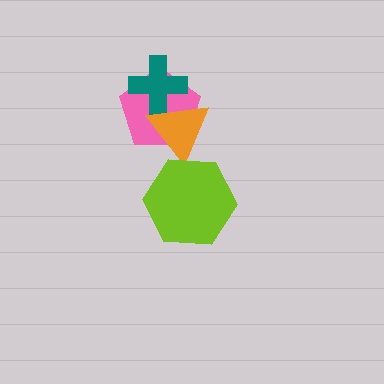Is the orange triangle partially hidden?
Yes, it is partially covered by another shape.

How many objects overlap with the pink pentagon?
2 objects overlap with the pink pentagon.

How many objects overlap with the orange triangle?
3 objects overlap with the orange triangle.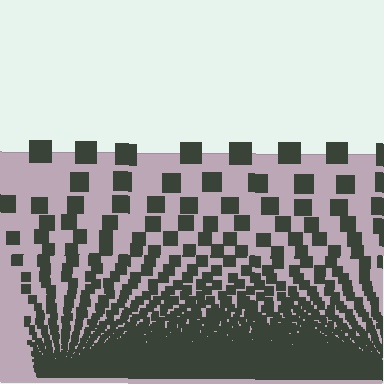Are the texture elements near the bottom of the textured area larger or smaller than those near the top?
Smaller. The gradient is inverted — elements near the bottom are smaller and denser.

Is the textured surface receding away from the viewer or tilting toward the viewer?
The surface appears to tilt toward the viewer. Texture elements get larger and sparser toward the top.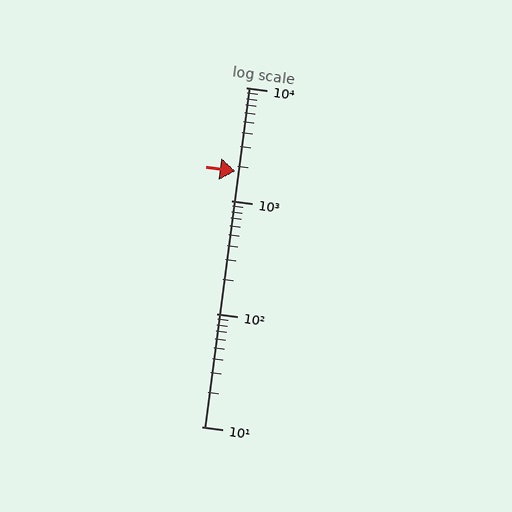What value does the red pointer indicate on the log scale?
The pointer indicates approximately 1800.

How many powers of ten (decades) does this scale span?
The scale spans 3 decades, from 10 to 10000.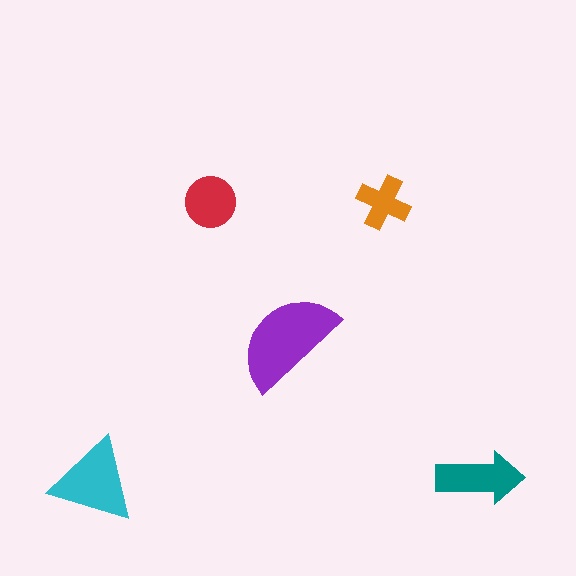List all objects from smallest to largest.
The orange cross, the red circle, the teal arrow, the cyan triangle, the purple semicircle.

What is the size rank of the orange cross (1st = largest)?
5th.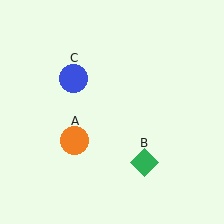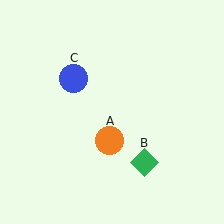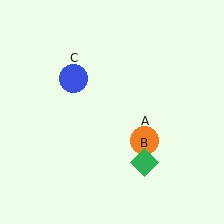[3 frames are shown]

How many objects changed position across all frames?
1 object changed position: orange circle (object A).